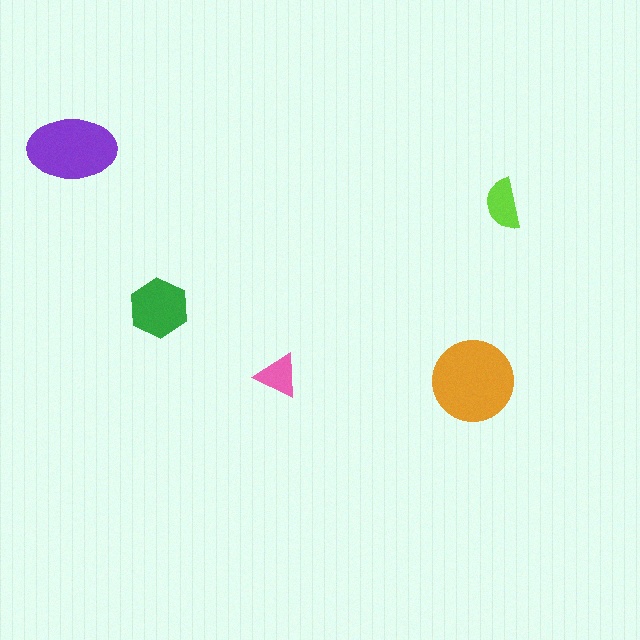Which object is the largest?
The orange circle.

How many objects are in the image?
There are 5 objects in the image.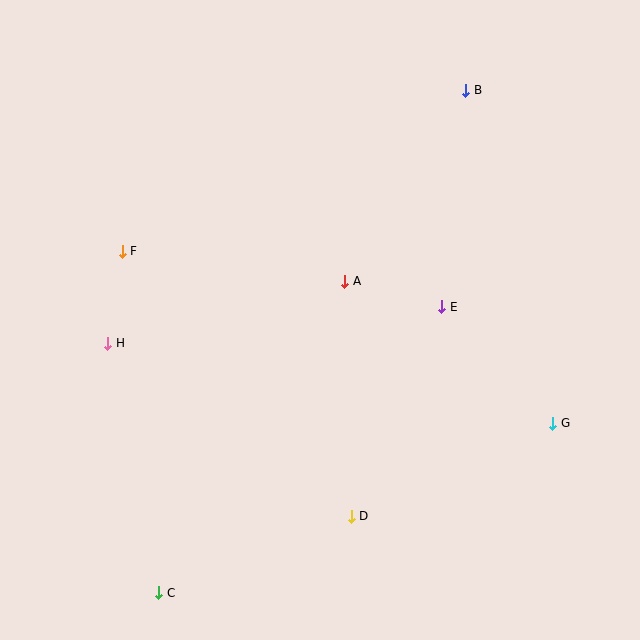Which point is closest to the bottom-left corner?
Point C is closest to the bottom-left corner.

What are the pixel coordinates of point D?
Point D is at (351, 516).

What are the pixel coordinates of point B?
Point B is at (466, 90).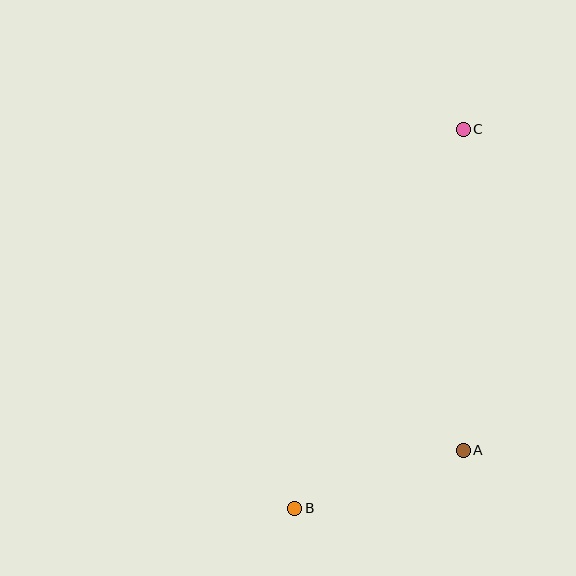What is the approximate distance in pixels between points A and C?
The distance between A and C is approximately 321 pixels.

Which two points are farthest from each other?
Points B and C are farthest from each other.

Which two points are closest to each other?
Points A and B are closest to each other.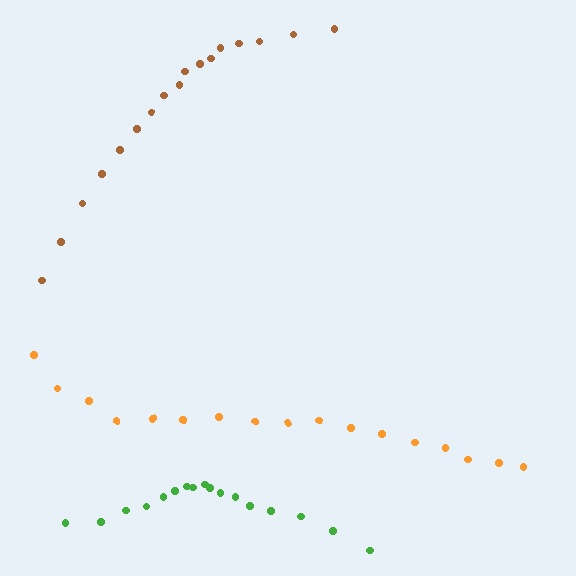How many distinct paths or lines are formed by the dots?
There are 3 distinct paths.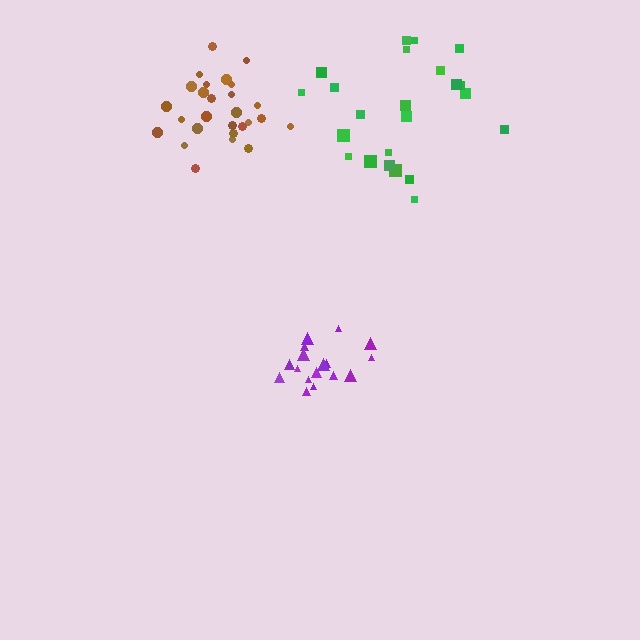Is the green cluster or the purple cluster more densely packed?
Purple.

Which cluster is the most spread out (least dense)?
Green.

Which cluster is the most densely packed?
Brown.